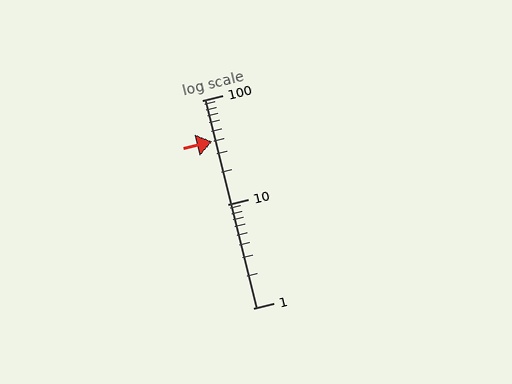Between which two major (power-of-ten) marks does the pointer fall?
The pointer is between 10 and 100.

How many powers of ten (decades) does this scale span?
The scale spans 2 decades, from 1 to 100.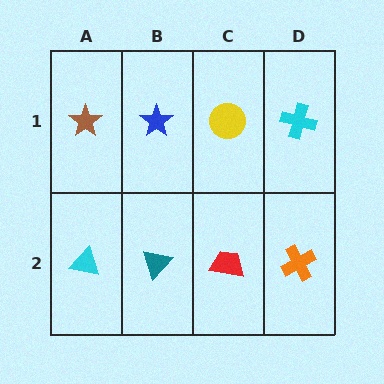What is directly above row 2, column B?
A blue star.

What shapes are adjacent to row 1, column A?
A cyan triangle (row 2, column A), a blue star (row 1, column B).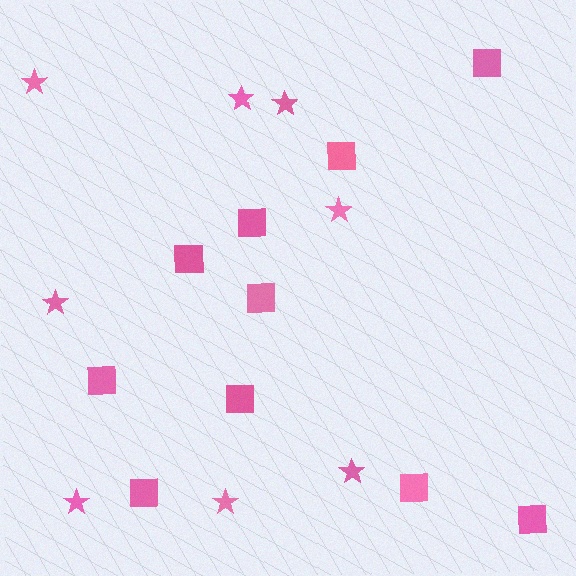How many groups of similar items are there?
There are 2 groups: one group of squares (10) and one group of stars (8).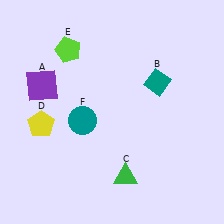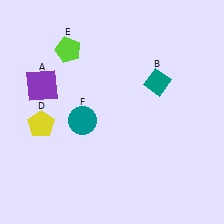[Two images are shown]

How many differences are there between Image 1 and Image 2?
There is 1 difference between the two images.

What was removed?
The green triangle (C) was removed in Image 2.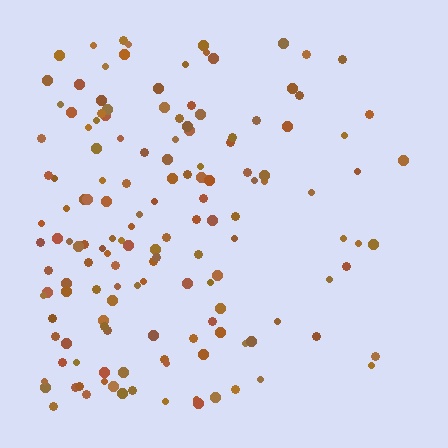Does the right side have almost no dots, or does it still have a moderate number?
Still a moderate number, just noticeably fewer than the left.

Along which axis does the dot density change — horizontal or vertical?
Horizontal.